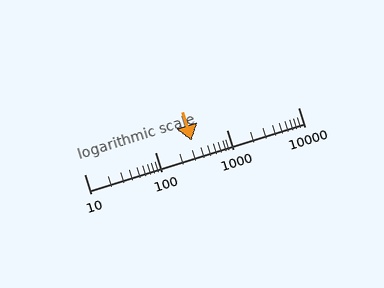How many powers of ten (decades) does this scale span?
The scale spans 3 decades, from 10 to 10000.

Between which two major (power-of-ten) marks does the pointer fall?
The pointer is between 100 and 1000.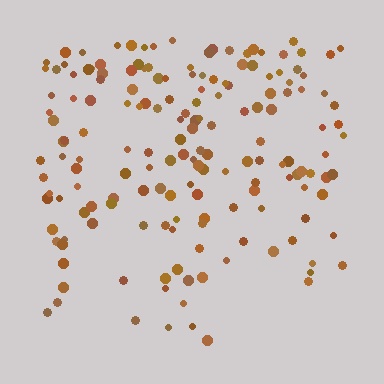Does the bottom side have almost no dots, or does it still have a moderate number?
Still a moderate number, just noticeably fewer than the top.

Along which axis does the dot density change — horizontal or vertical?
Vertical.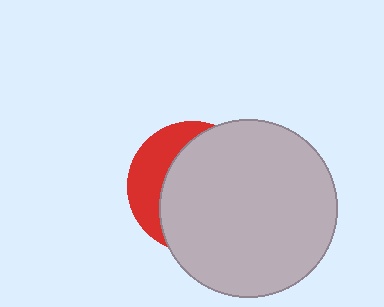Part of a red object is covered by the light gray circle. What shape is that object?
It is a circle.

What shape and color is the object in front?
The object in front is a light gray circle.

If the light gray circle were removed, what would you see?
You would see the complete red circle.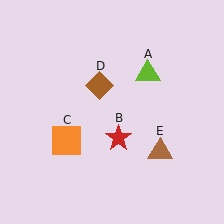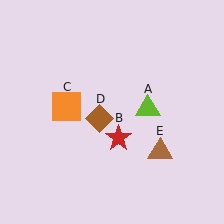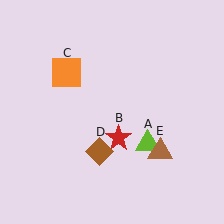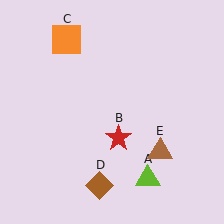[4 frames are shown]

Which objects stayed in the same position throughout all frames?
Red star (object B) and brown triangle (object E) remained stationary.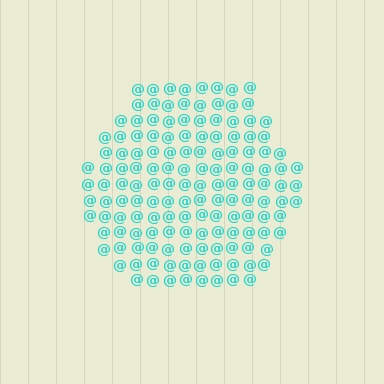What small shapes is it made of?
It is made of small at signs.